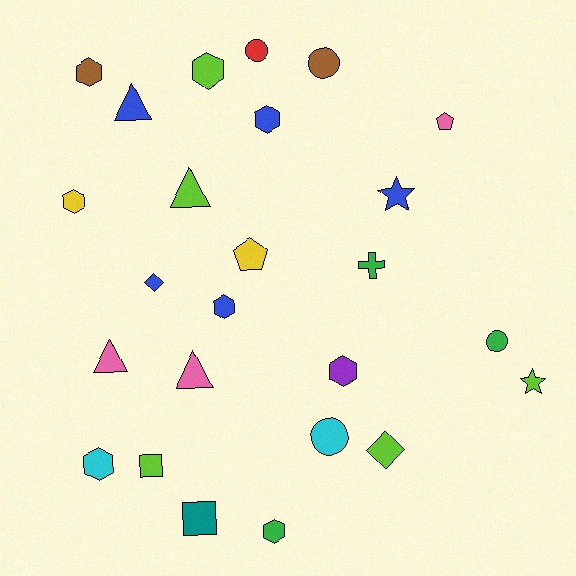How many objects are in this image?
There are 25 objects.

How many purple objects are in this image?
There is 1 purple object.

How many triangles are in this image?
There are 4 triangles.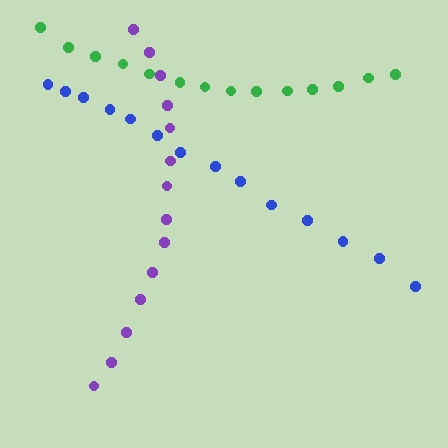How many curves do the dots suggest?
There are 3 distinct paths.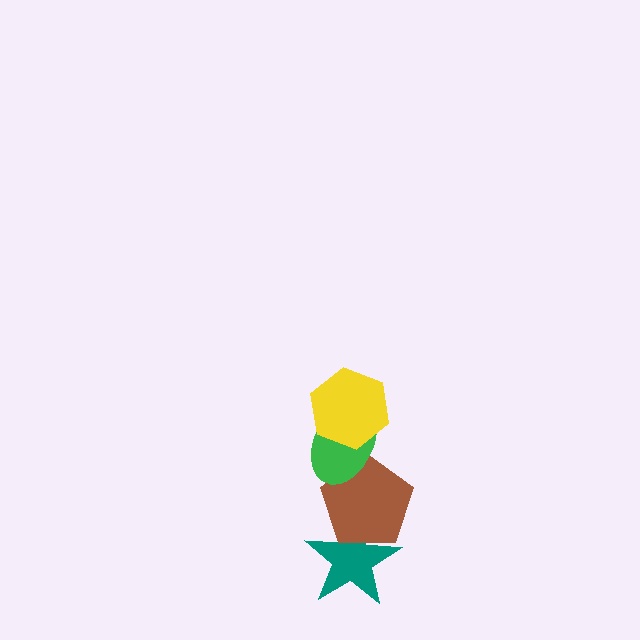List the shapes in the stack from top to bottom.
From top to bottom: the yellow hexagon, the green ellipse, the brown pentagon, the teal star.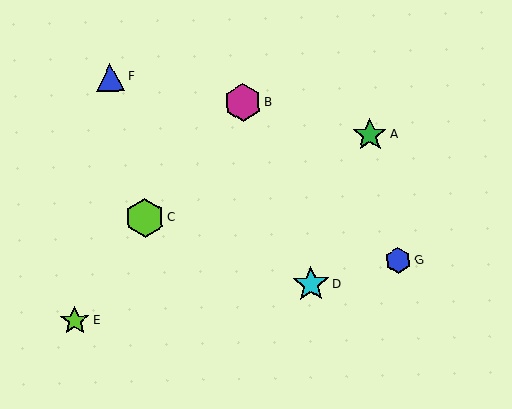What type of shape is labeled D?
Shape D is a cyan star.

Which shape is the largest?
The lime hexagon (labeled C) is the largest.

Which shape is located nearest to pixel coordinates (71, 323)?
The lime star (labeled E) at (75, 321) is nearest to that location.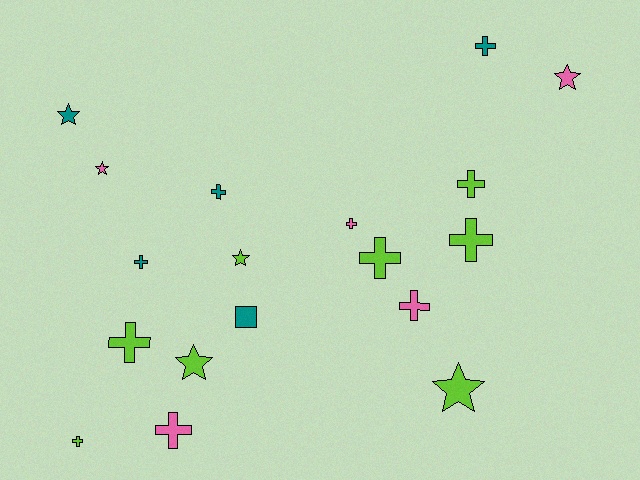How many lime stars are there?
There are 3 lime stars.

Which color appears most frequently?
Lime, with 8 objects.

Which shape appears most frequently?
Cross, with 11 objects.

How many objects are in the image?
There are 18 objects.